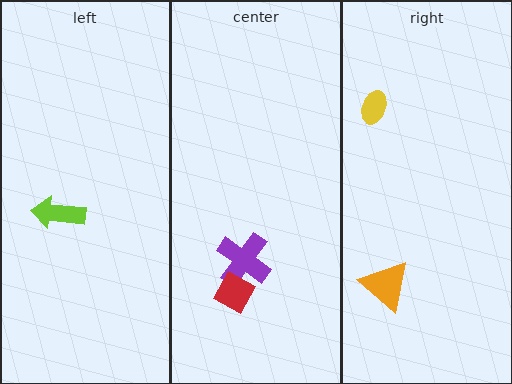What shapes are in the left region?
The lime arrow.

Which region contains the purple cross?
The center region.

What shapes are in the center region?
The purple cross, the red diamond.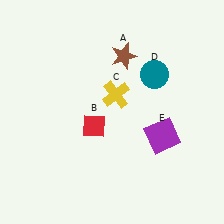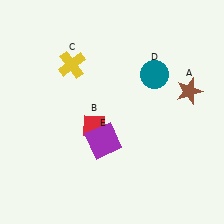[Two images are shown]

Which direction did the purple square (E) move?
The purple square (E) moved left.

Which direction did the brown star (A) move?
The brown star (A) moved right.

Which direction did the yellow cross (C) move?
The yellow cross (C) moved left.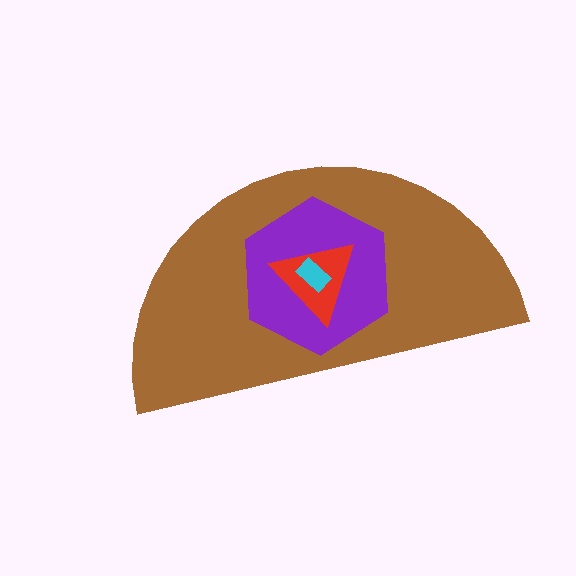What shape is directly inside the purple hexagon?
The red triangle.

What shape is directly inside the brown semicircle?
The purple hexagon.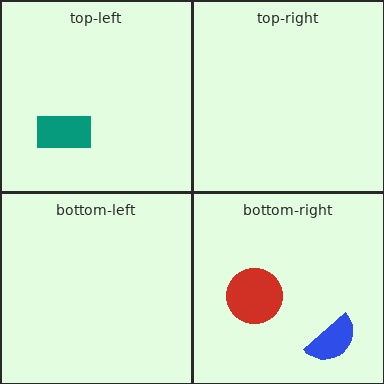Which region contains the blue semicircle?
The bottom-right region.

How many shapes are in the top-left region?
1.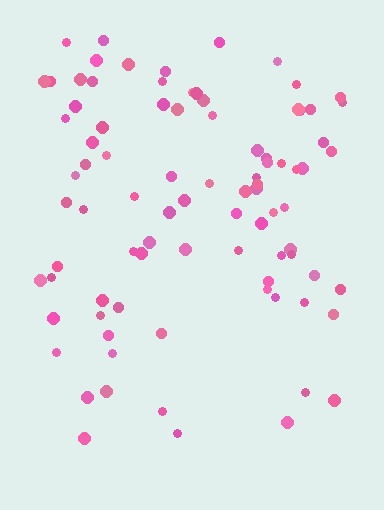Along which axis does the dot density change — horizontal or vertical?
Vertical.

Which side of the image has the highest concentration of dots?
The top.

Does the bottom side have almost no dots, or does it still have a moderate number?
Still a moderate number, just noticeably fewer than the top.